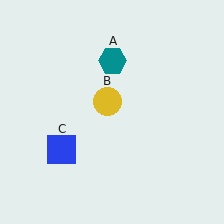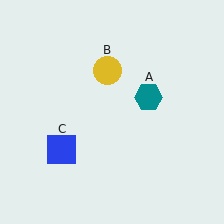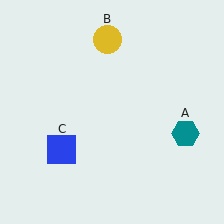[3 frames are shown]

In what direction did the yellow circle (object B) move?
The yellow circle (object B) moved up.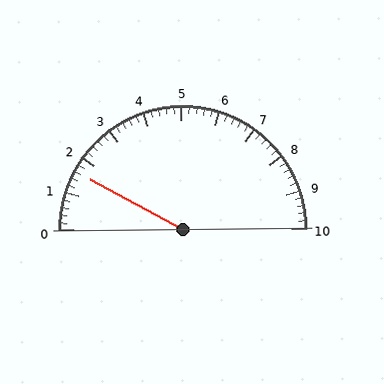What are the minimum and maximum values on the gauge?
The gauge ranges from 0 to 10.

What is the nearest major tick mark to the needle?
The nearest major tick mark is 2.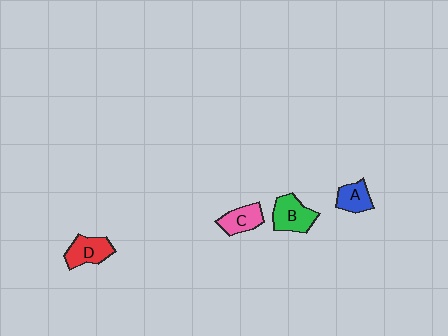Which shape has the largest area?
Shape B (green).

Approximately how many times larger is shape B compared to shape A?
Approximately 1.4 times.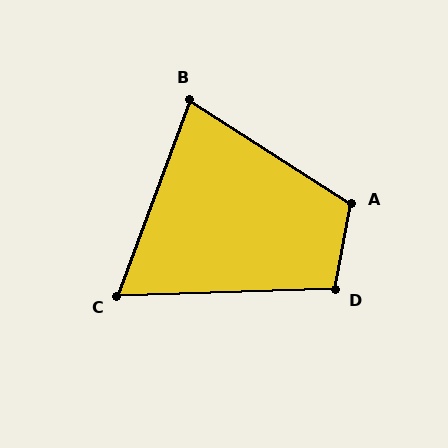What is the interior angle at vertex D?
Approximately 102 degrees (obtuse).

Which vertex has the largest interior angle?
A, at approximately 112 degrees.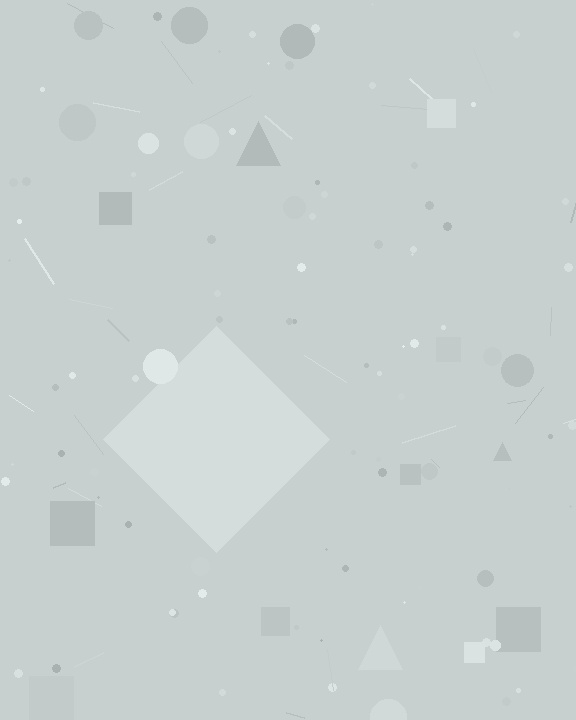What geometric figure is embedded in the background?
A diamond is embedded in the background.